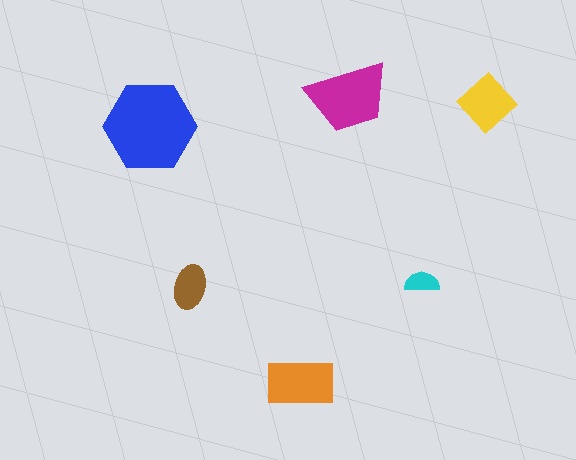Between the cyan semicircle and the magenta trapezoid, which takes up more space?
The magenta trapezoid.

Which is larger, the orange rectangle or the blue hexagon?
The blue hexagon.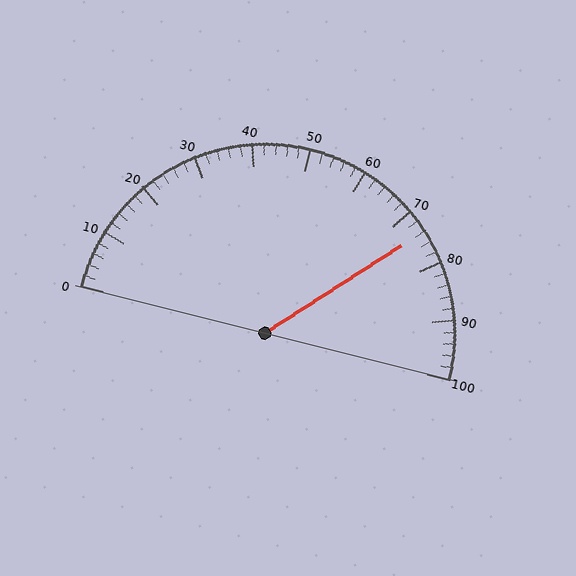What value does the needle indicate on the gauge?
The needle indicates approximately 74.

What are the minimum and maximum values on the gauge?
The gauge ranges from 0 to 100.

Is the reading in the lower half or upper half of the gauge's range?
The reading is in the upper half of the range (0 to 100).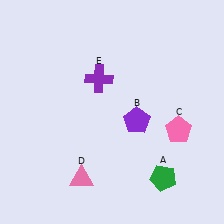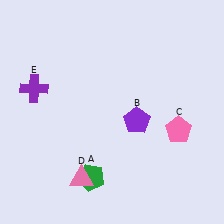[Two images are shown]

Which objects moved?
The objects that moved are: the green pentagon (A), the purple cross (E).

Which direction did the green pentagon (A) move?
The green pentagon (A) moved left.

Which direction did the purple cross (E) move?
The purple cross (E) moved left.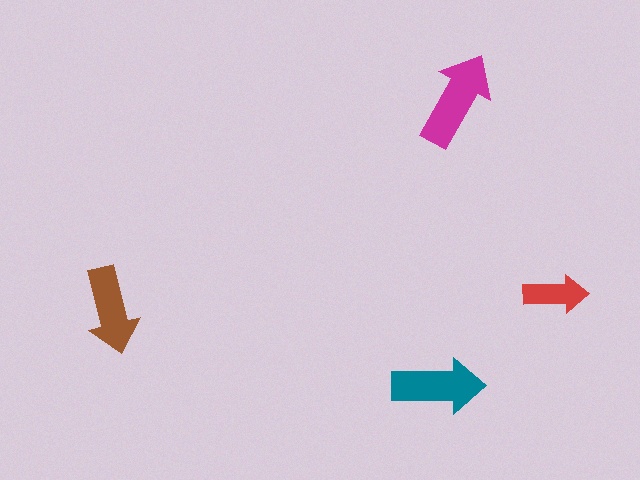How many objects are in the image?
There are 4 objects in the image.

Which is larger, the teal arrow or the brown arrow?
The teal one.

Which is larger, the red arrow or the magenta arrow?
The magenta one.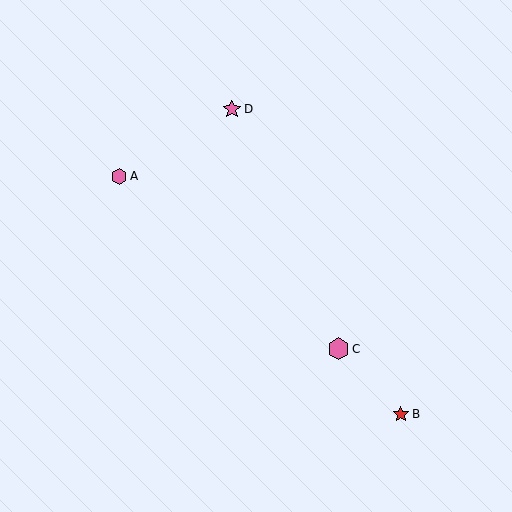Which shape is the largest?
The pink hexagon (labeled C) is the largest.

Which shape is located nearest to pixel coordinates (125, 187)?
The pink hexagon (labeled A) at (119, 176) is nearest to that location.